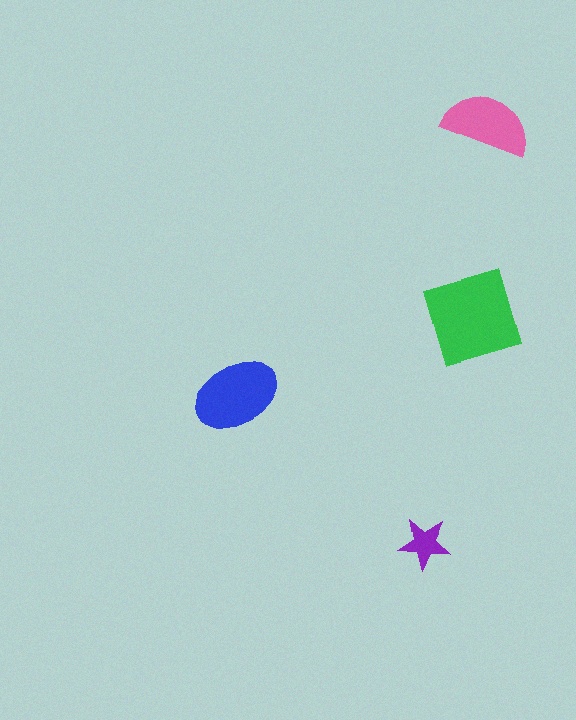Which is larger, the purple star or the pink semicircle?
The pink semicircle.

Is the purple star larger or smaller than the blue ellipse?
Smaller.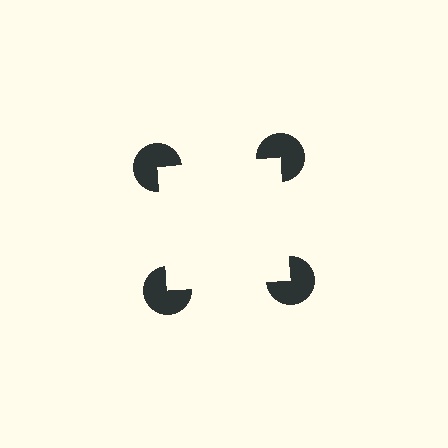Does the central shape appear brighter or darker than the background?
It typically appears slightly brighter than the background, even though no actual brightness change is drawn.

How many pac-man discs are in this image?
There are 4 — one at each vertex of the illusory square.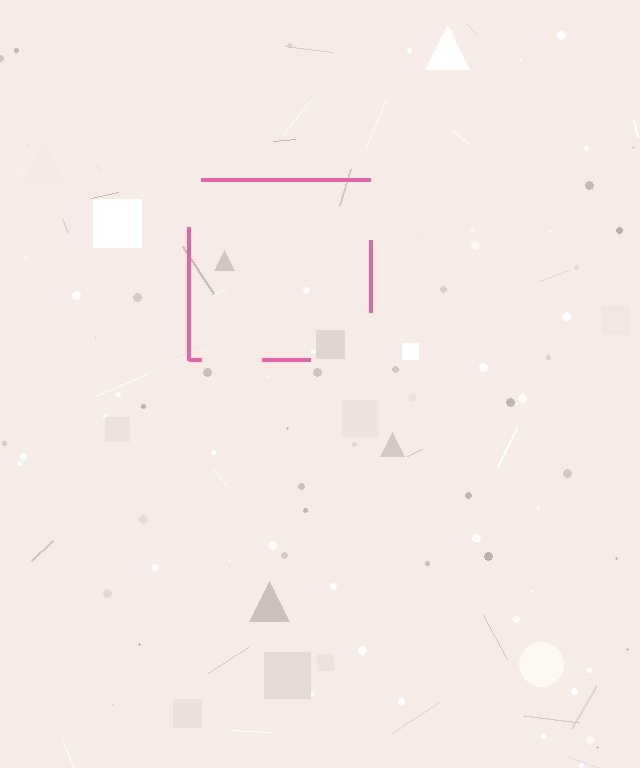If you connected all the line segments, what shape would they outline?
They would outline a square.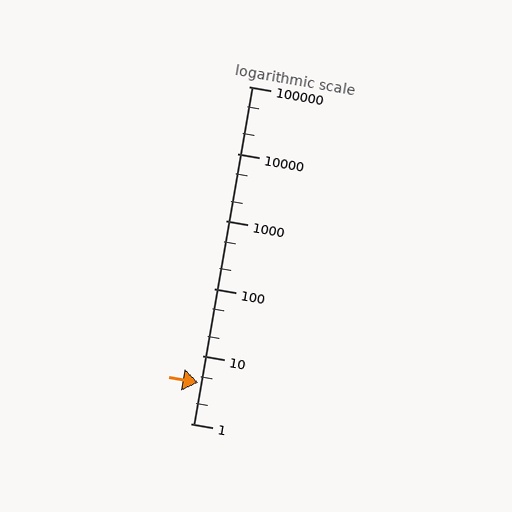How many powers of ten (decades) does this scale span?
The scale spans 5 decades, from 1 to 100000.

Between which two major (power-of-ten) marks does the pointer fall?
The pointer is between 1 and 10.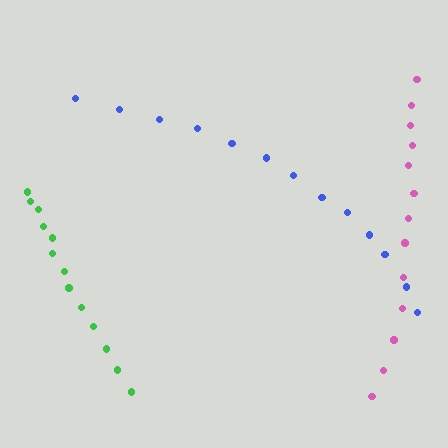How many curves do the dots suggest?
There are 3 distinct paths.